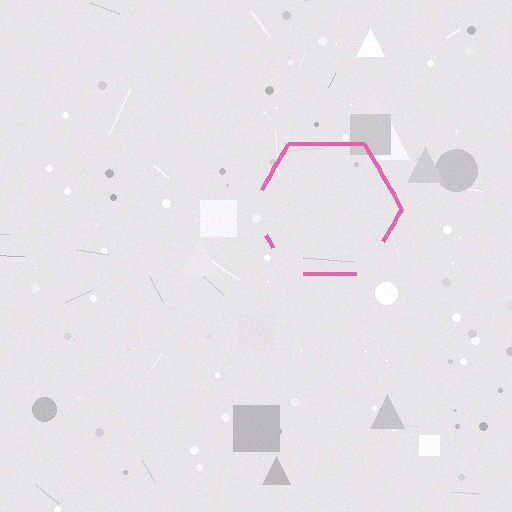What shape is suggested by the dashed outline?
The dashed outline suggests a hexagon.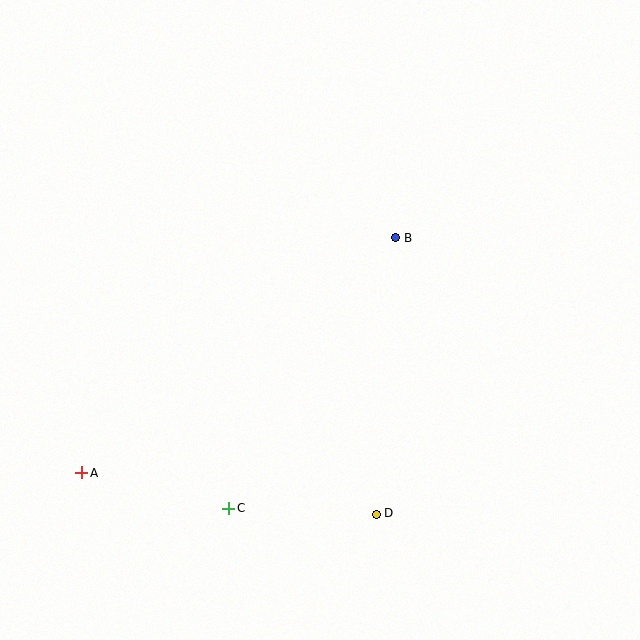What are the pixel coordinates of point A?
Point A is at (81, 473).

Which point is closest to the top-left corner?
Point B is closest to the top-left corner.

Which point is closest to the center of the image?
Point B at (396, 238) is closest to the center.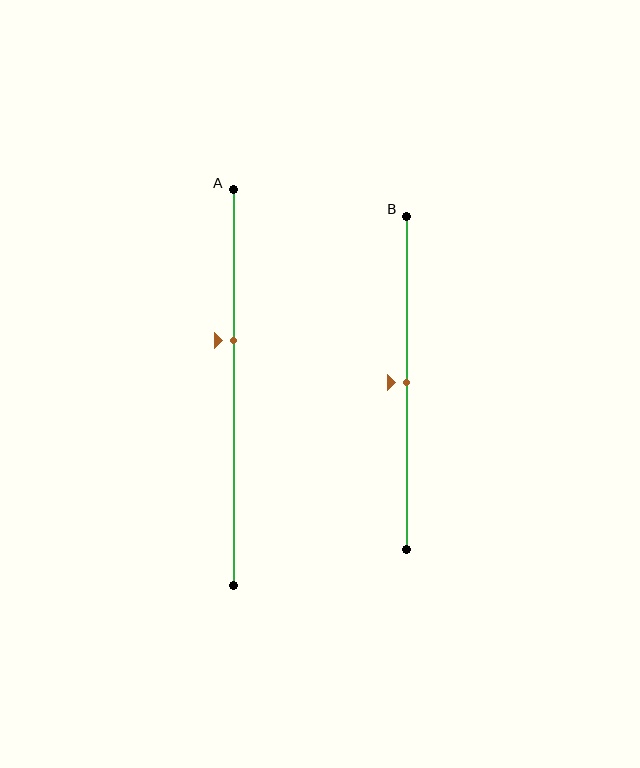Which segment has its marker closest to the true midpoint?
Segment B has its marker closest to the true midpoint.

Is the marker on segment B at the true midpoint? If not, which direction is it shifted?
Yes, the marker on segment B is at the true midpoint.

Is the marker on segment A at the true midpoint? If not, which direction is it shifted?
No, the marker on segment A is shifted upward by about 12% of the segment length.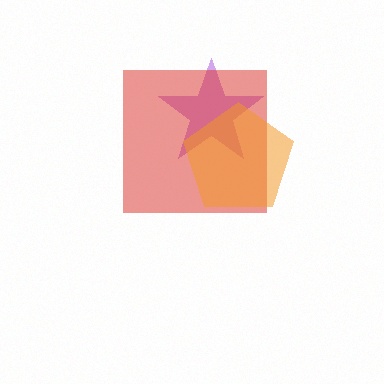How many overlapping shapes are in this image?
There are 3 overlapping shapes in the image.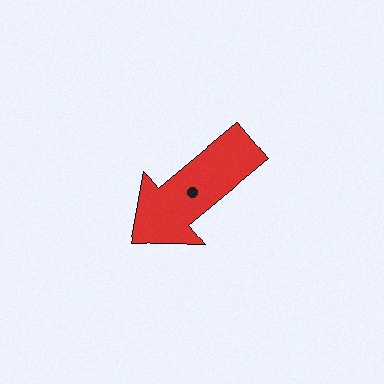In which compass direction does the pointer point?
Southwest.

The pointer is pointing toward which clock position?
Roughly 8 o'clock.